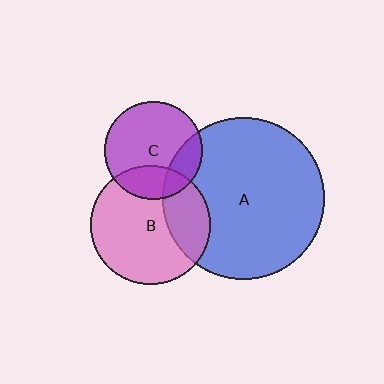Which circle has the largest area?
Circle A (blue).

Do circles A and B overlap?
Yes.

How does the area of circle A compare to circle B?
Approximately 1.8 times.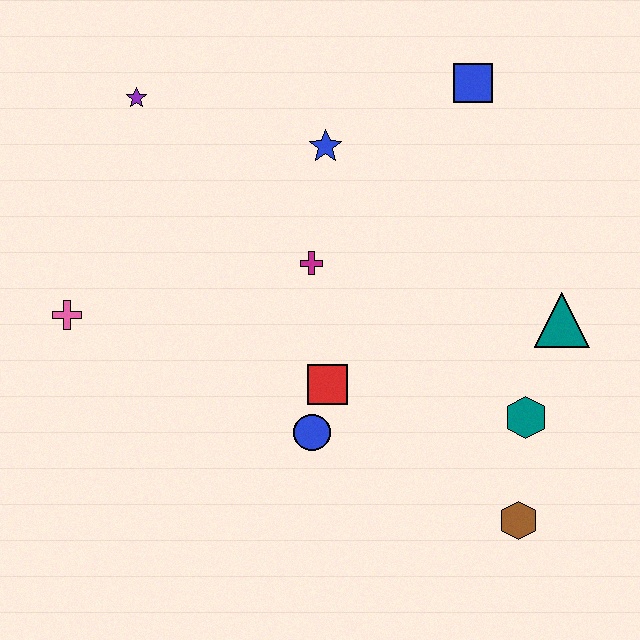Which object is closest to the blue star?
The magenta cross is closest to the blue star.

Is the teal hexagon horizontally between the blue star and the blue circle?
No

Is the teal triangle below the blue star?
Yes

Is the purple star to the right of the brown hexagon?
No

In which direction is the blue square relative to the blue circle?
The blue square is above the blue circle.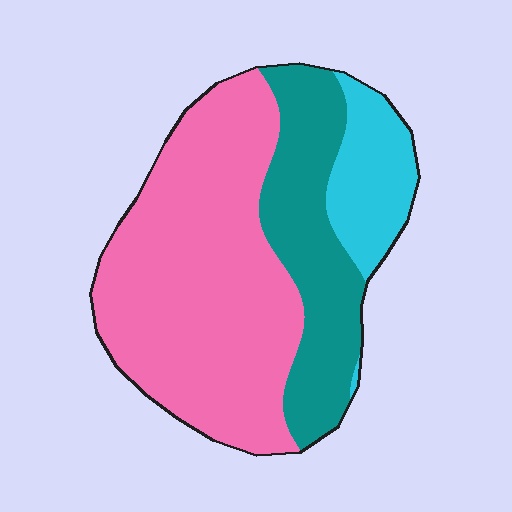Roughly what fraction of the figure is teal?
Teal covers roughly 25% of the figure.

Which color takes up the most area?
Pink, at roughly 60%.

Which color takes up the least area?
Cyan, at roughly 15%.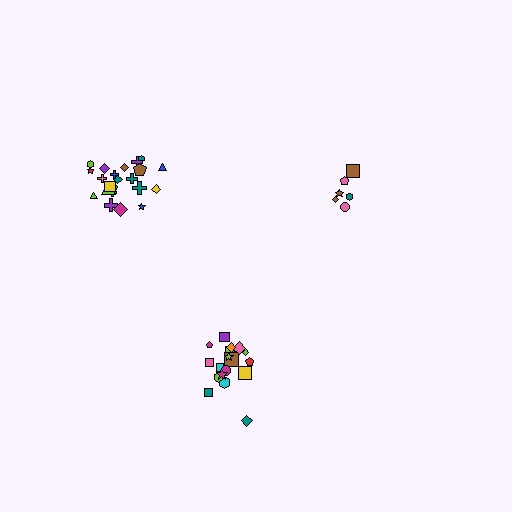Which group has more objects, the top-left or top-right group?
The top-left group.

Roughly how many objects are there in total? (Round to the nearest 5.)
Roughly 45 objects in total.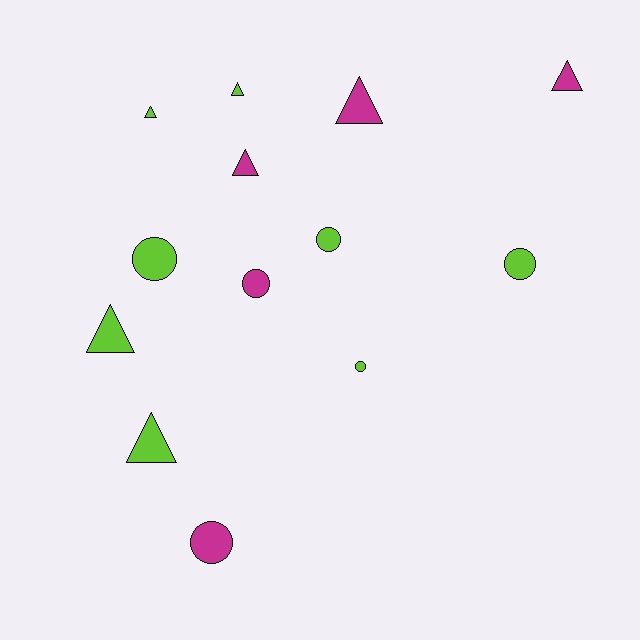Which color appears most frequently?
Lime, with 8 objects.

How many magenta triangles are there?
There are 3 magenta triangles.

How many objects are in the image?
There are 13 objects.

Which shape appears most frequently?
Triangle, with 7 objects.